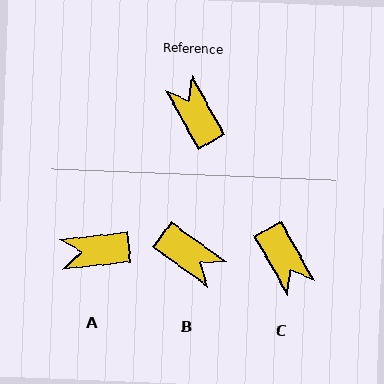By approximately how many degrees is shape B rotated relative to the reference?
Approximately 155 degrees clockwise.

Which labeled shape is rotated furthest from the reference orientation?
C, about 180 degrees away.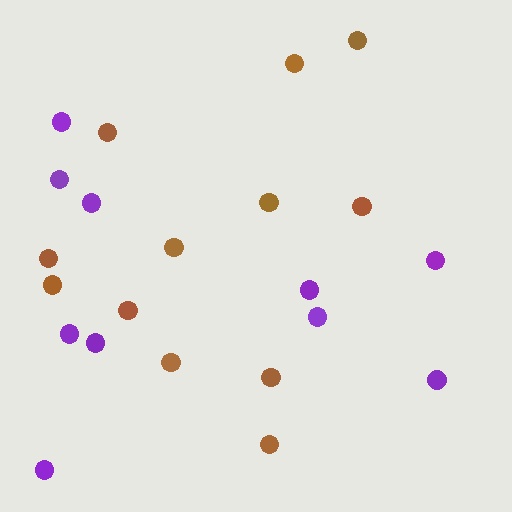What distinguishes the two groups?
There are 2 groups: one group of brown circles (12) and one group of purple circles (10).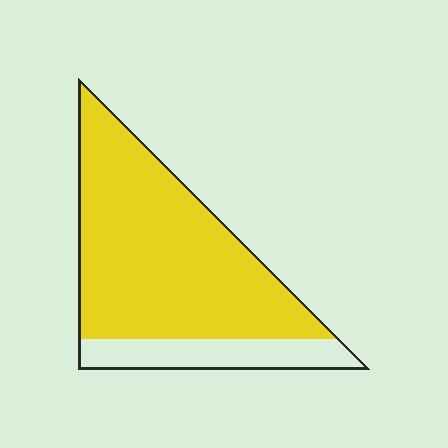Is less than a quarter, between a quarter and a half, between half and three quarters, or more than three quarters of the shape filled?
More than three quarters.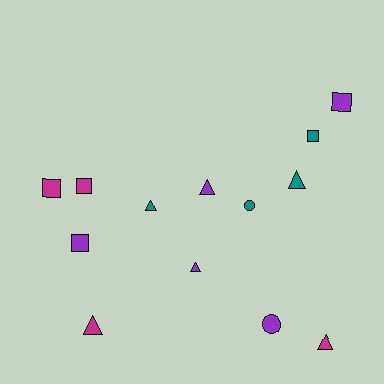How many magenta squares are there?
There are 2 magenta squares.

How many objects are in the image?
There are 13 objects.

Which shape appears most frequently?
Triangle, with 6 objects.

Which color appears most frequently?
Purple, with 5 objects.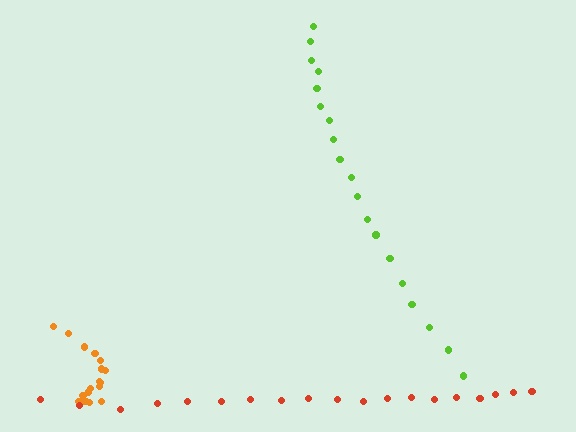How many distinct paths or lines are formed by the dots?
There are 3 distinct paths.